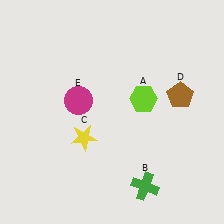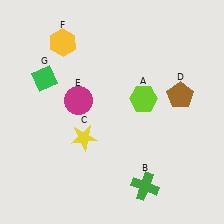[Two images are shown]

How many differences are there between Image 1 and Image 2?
There are 2 differences between the two images.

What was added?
A yellow hexagon (F), a green diamond (G) were added in Image 2.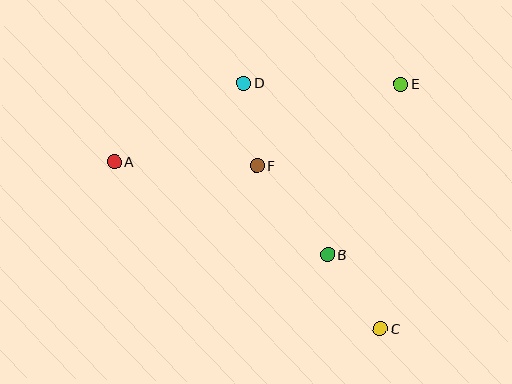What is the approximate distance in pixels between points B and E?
The distance between B and E is approximately 186 pixels.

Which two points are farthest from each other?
Points A and C are farthest from each other.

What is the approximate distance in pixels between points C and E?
The distance between C and E is approximately 245 pixels.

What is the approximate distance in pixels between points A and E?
The distance between A and E is approximately 297 pixels.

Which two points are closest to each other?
Points D and F are closest to each other.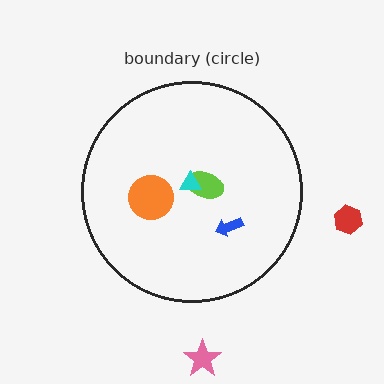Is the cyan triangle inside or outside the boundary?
Inside.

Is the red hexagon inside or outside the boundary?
Outside.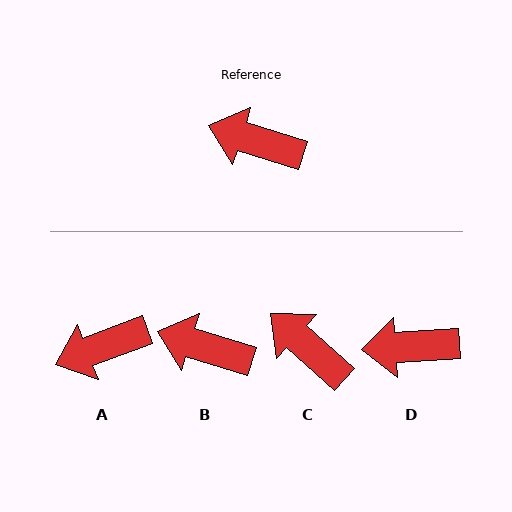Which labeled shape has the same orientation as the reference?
B.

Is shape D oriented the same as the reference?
No, it is off by about 21 degrees.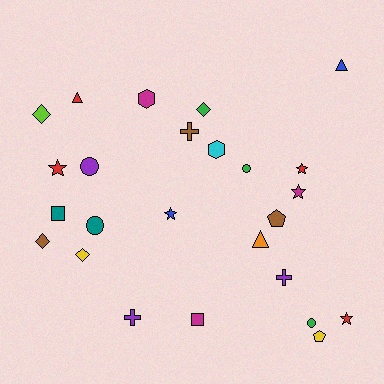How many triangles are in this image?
There are 3 triangles.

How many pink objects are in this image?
There are no pink objects.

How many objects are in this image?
There are 25 objects.